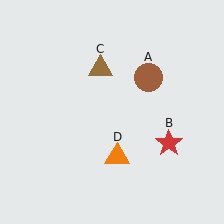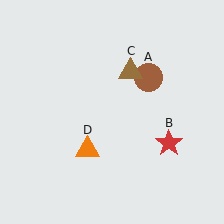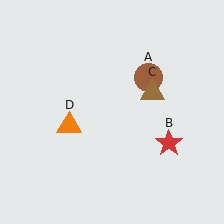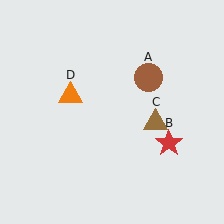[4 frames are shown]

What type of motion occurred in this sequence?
The brown triangle (object C), orange triangle (object D) rotated clockwise around the center of the scene.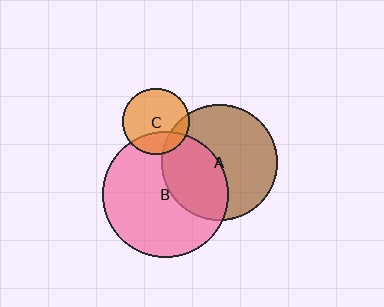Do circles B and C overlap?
Yes.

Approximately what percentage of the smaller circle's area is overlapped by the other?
Approximately 25%.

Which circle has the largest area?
Circle B (pink).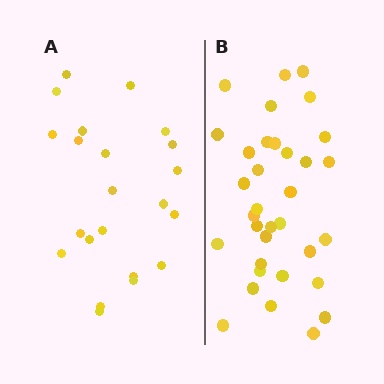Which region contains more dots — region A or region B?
Region B (the right region) has more dots.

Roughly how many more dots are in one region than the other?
Region B has roughly 12 or so more dots than region A.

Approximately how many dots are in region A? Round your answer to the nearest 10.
About 20 dots. (The exact count is 22, which rounds to 20.)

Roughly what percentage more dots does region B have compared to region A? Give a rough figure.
About 55% more.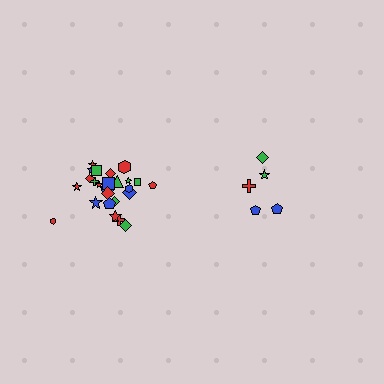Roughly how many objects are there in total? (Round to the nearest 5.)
Roughly 30 objects in total.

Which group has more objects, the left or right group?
The left group.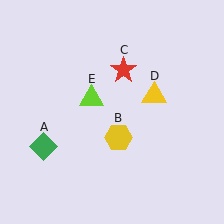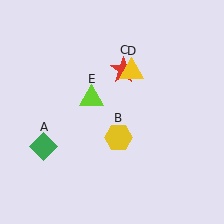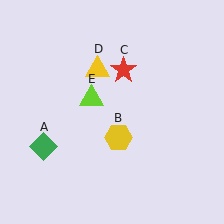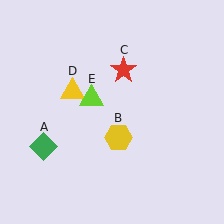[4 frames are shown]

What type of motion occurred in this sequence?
The yellow triangle (object D) rotated counterclockwise around the center of the scene.